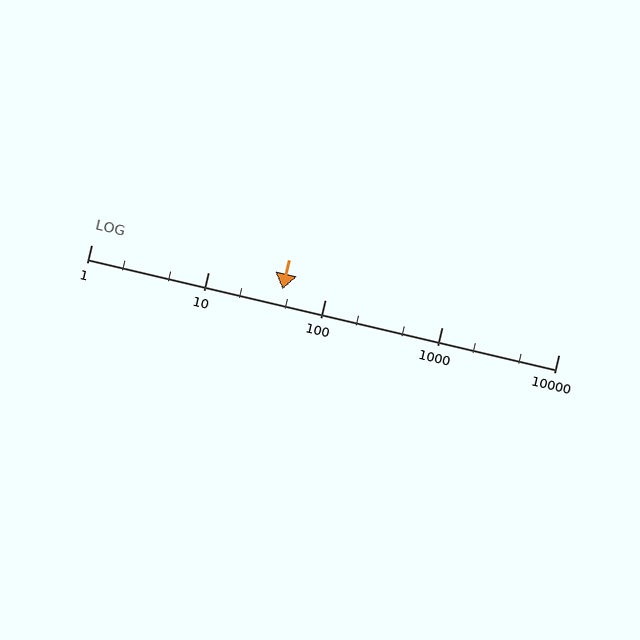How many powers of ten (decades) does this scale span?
The scale spans 4 decades, from 1 to 10000.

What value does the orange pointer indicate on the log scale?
The pointer indicates approximately 43.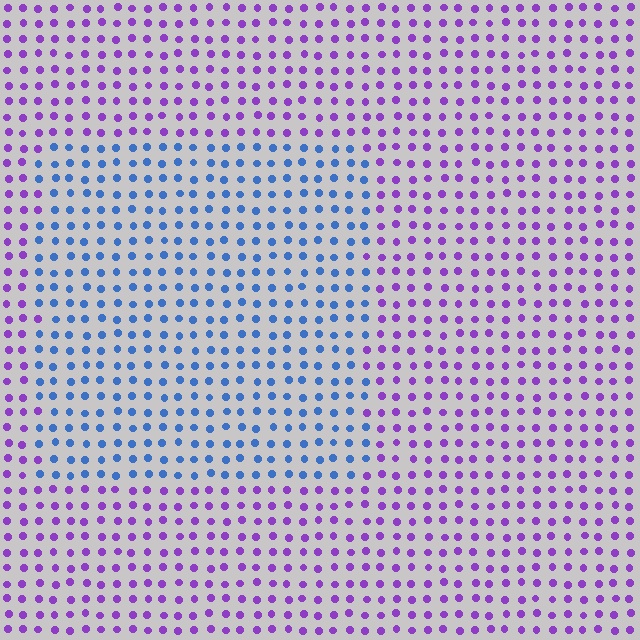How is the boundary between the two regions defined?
The boundary is defined purely by a slight shift in hue (about 59 degrees). Spacing, size, and orientation are identical on both sides.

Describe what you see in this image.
The image is filled with small purple elements in a uniform arrangement. A rectangle-shaped region is visible where the elements are tinted to a slightly different hue, forming a subtle color boundary.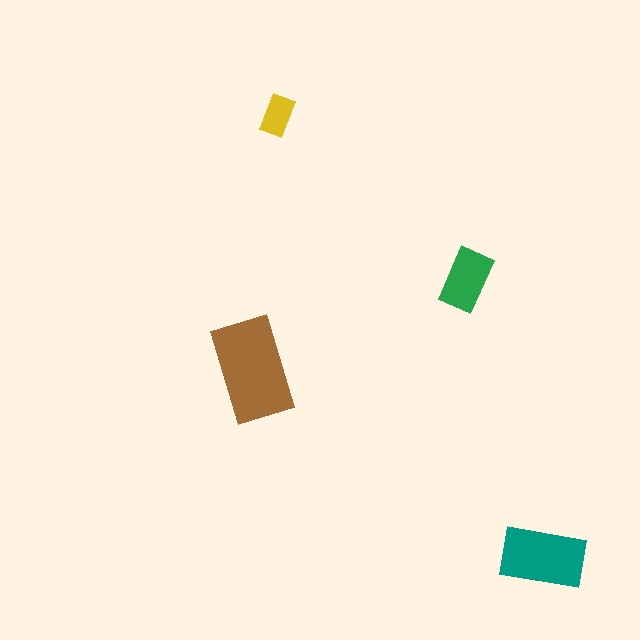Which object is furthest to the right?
The teal rectangle is rightmost.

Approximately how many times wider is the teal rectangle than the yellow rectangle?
About 2 times wider.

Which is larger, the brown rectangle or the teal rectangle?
The brown one.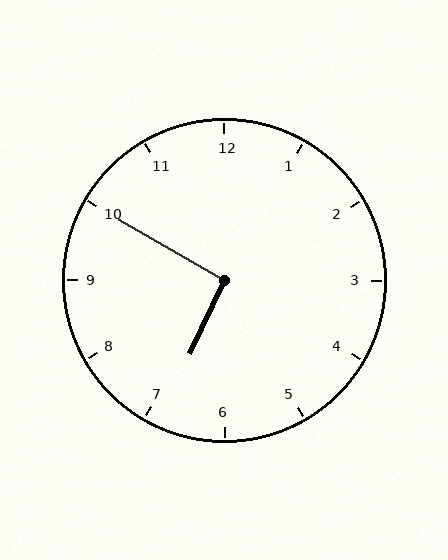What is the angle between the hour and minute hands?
Approximately 95 degrees.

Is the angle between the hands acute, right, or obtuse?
It is right.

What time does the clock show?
6:50.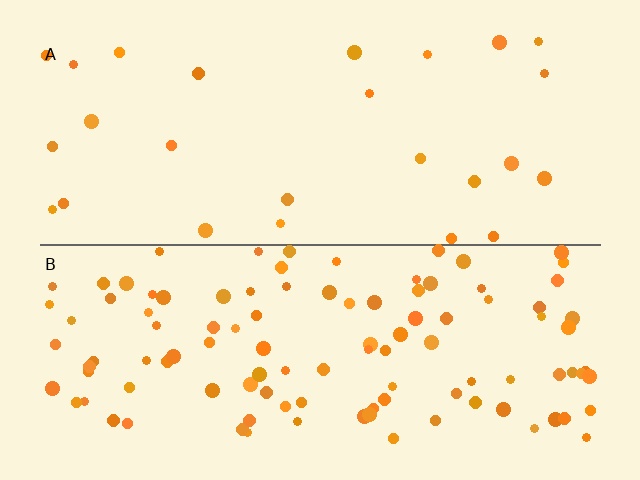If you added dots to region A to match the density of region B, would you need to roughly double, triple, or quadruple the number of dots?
Approximately quadruple.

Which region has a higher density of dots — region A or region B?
B (the bottom).